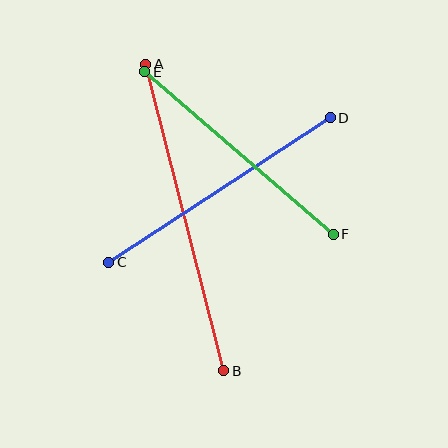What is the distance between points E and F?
The distance is approximately 249 pixels.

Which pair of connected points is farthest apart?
Points A and B are farthest apart.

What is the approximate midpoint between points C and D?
The midpoint is at approximately (220, 190) pixels.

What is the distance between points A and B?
The distance is approximately 316 pixels.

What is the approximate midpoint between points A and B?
The midpoint is at approximately (185, 217) pixels.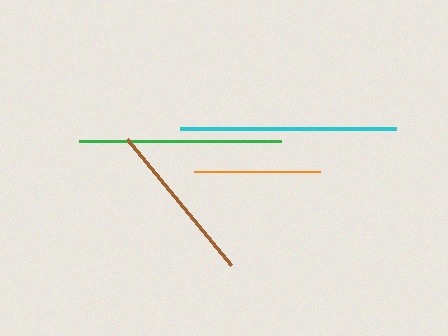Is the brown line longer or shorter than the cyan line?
The cyan line is longer than the brown line.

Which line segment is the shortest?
The orange line is the shortest at approximately 126 pixels.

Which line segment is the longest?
The cyan line is the longest at approximately 216 pixels.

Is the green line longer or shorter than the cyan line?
The cyan line is longer than the green line.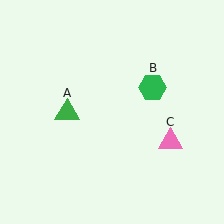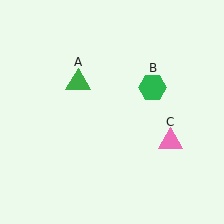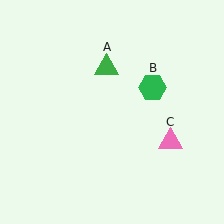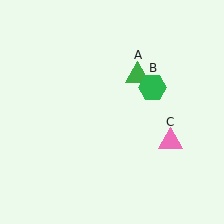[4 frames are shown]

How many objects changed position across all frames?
1 object changed position: green triangle (object A).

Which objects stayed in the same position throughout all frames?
Green hexagon (object B) and pink triangle (object C) remained stationary.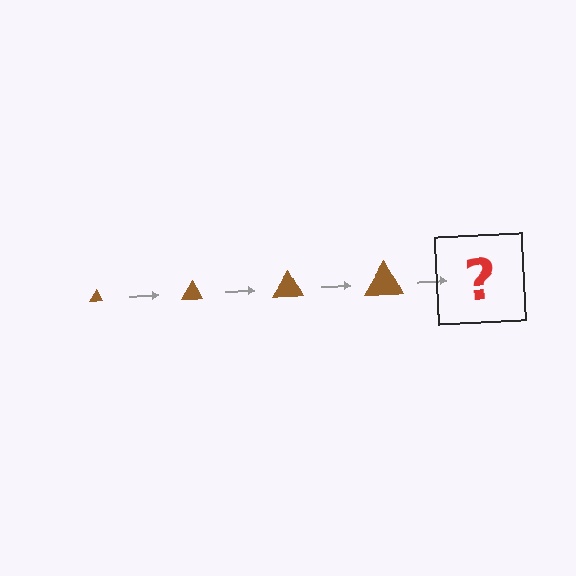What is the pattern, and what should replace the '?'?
The pattern is that the triangle gets progressively larger each step. The '?' should be a brown triangle, larger than the previous one.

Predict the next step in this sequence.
The next step is a brown triangle, larger than the previous one.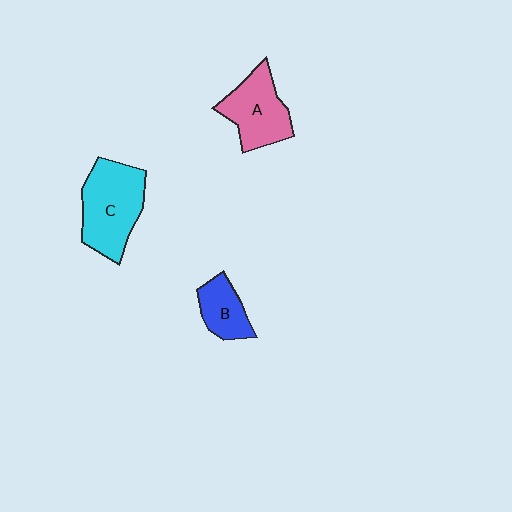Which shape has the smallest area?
Shape B (blue).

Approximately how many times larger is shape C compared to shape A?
Approximately 1.3 times.